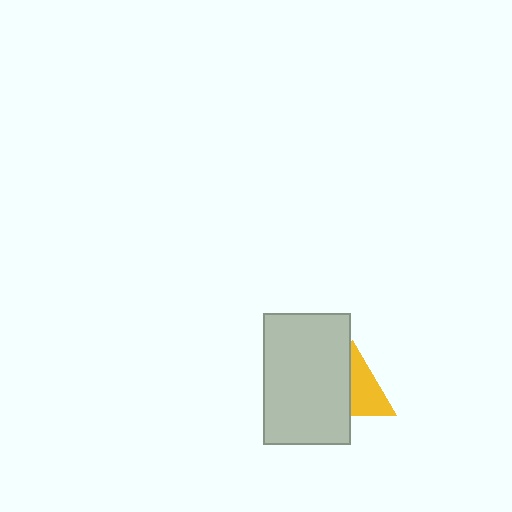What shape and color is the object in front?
The object in front is a light gray rectangle.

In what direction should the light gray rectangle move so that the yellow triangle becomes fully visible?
The light gray rectangle should move left. That is the shortest direction to clear the overlap and leave the yellow triangle fully visible.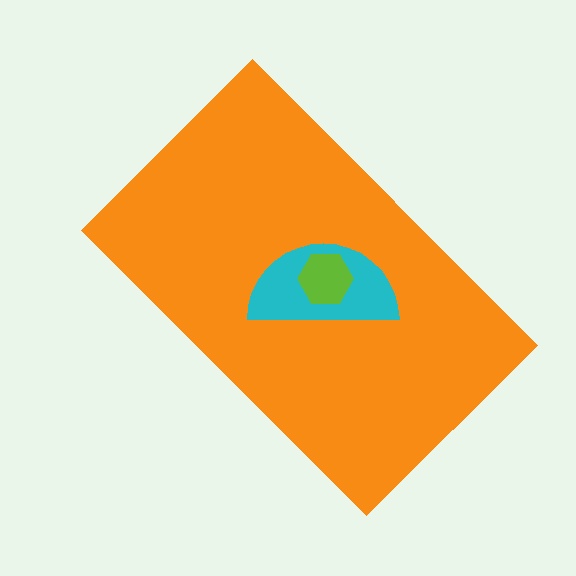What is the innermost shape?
The lime hexagon.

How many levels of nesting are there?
3.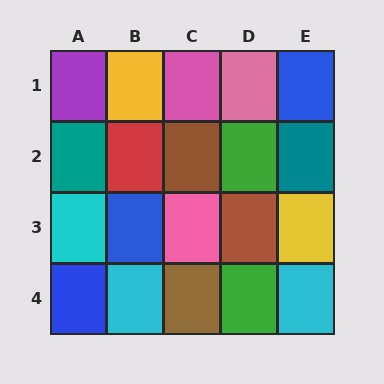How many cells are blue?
3 cells are blue.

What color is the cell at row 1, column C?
Pink.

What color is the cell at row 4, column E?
Cyan.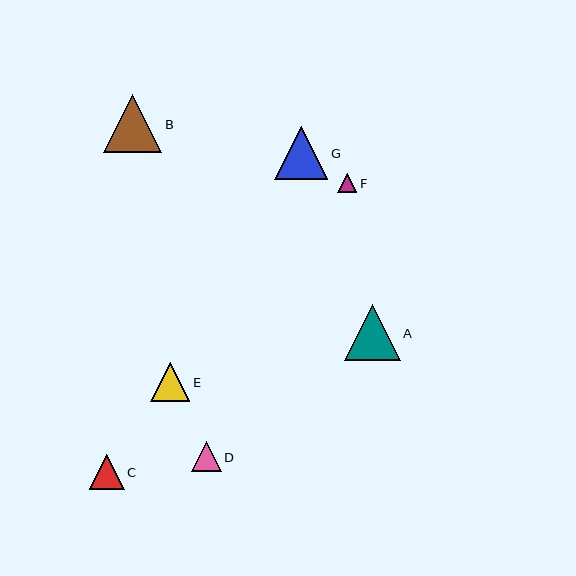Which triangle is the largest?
Triangle B is the largest with a size of approximately 59 pixels.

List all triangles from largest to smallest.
From largest to smallest: B, A, G, E, C, D, F.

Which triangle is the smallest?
Triangle F is the smallest with a size of approximately 19 pixels.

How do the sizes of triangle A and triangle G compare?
Triangle A and triangle G are approximately the same size.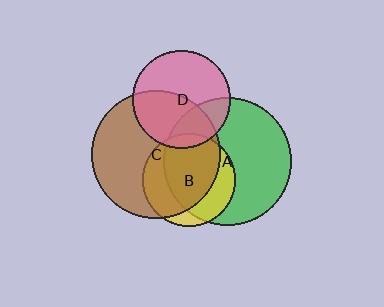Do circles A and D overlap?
Yes.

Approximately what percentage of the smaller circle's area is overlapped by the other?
Approximately 25%.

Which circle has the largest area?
Circle C (brown).